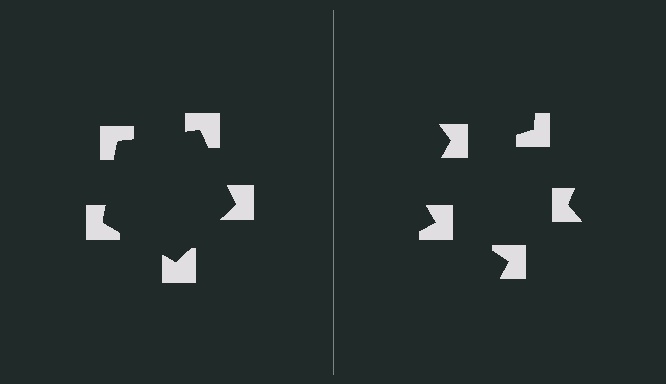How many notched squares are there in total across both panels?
10 — 5 on each side.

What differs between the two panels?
The notched squares are positioned identically on both sides; only the wedge orientations differ. On the left they align to a pentagon; on the right they are misaligned.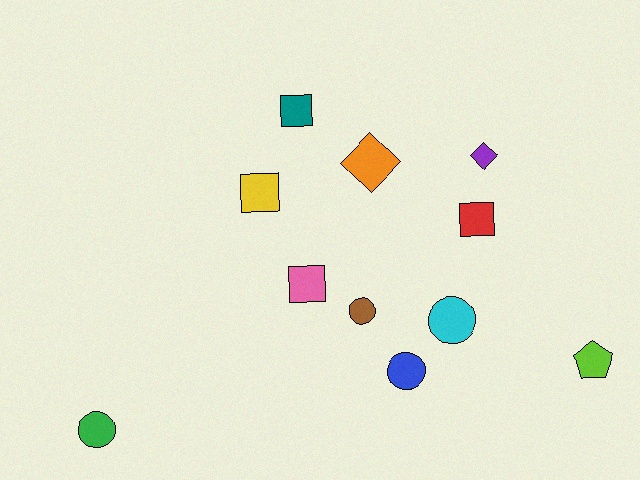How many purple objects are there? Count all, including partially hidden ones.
There is 1 purple object.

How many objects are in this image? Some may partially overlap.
There are 11 objects.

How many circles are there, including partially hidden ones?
There are 4 circles.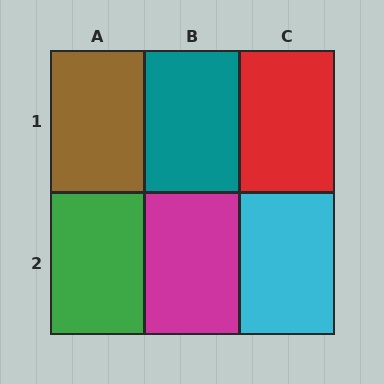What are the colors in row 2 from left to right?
Green, magenta, cyan.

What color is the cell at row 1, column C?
Red.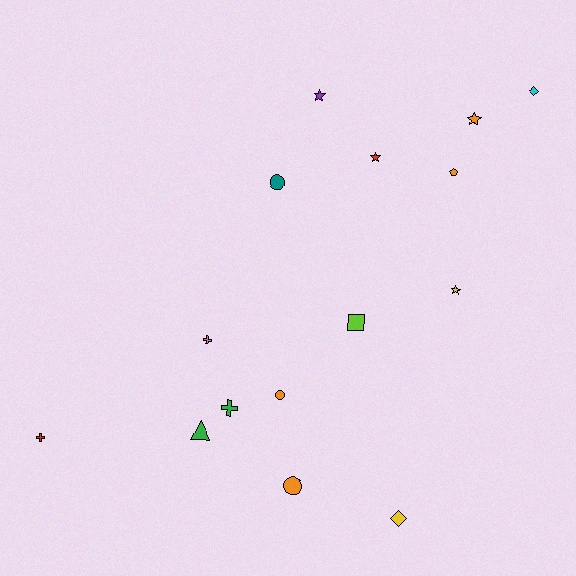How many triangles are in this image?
There is 1 triangle.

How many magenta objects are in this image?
There are no magenta objects.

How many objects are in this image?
There are 15 objects.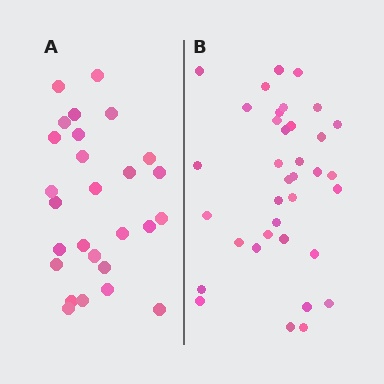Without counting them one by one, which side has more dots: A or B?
Region B (the right region) has more dots.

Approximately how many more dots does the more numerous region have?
Region B has roughly 8 or so more dots than region A.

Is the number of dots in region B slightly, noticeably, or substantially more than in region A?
Region B has noticeably more, but not dramatically so. The ratio is roughly 1.3 to 1.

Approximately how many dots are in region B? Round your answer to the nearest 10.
About 40 dots. (The exact count is 36, which rounds to 40.)